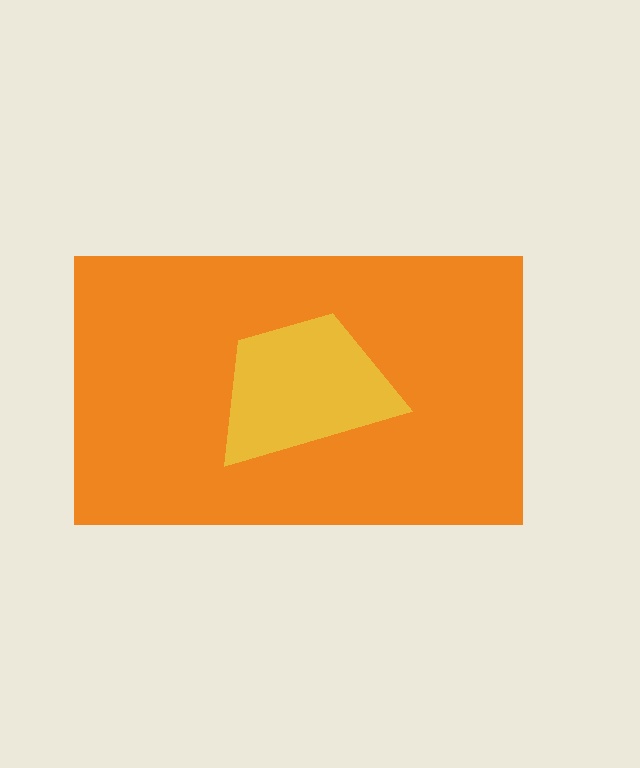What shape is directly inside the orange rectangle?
The yellow trapezoid.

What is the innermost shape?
The yellow trapezoid.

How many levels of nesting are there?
2.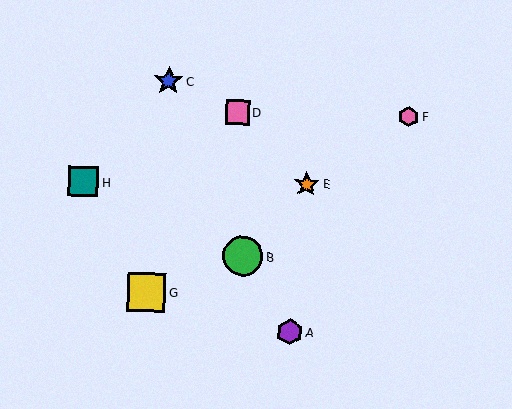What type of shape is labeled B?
Shape B is a green circle.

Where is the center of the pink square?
The center of the pink square is at (237, 112).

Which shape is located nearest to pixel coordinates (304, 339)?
The purple hexagon (labeled A) at (290, 332) is nearest to that location.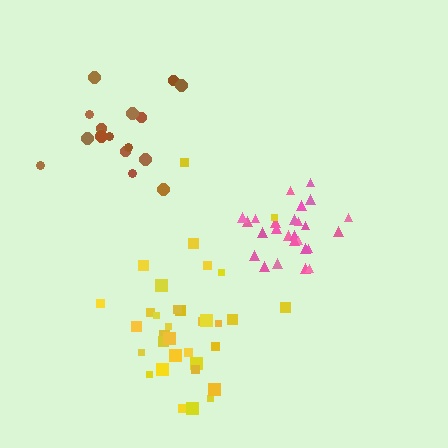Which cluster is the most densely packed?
Pink.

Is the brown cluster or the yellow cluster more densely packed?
Yellow.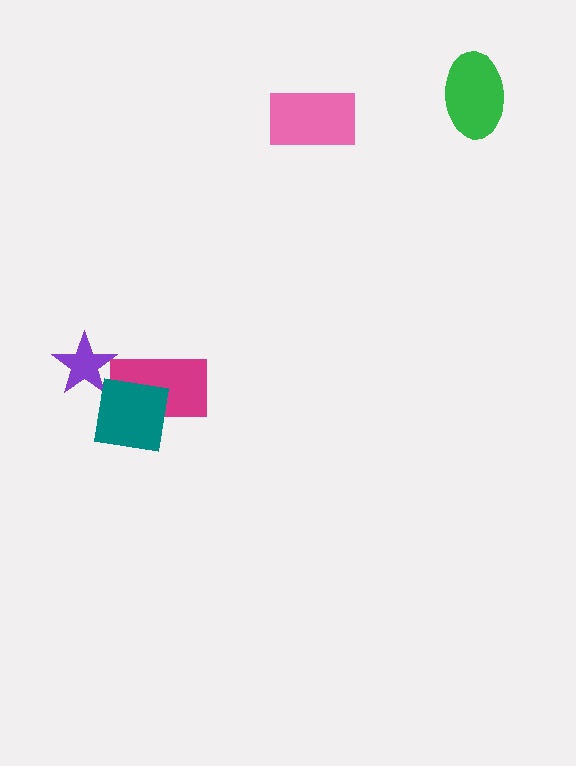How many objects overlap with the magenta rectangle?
1 object overlaps with the magenta rectangle.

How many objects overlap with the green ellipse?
0 objects overlap with the green ellipse.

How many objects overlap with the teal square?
1 object overlaps with the teal square.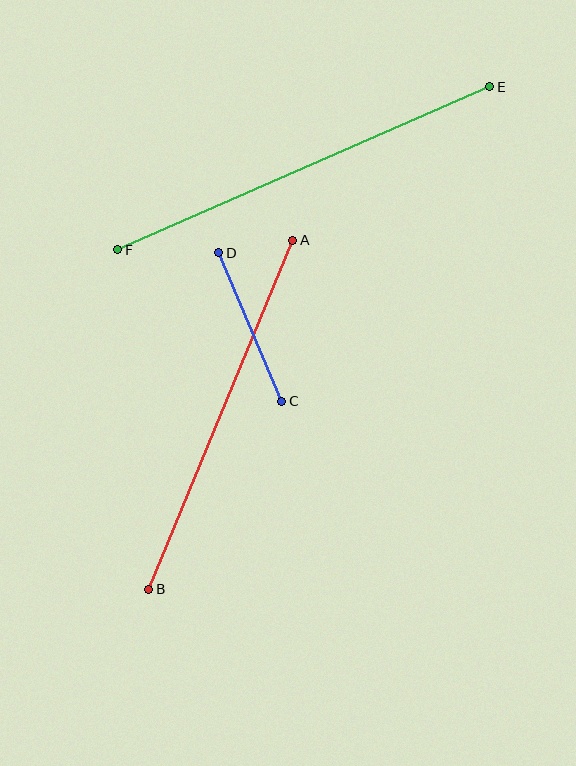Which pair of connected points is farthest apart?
Points E and F are farthest apart.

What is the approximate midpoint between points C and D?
The midpoint is at approximately (250, 327) pixels.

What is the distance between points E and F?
The distance is approximately 406 pixels.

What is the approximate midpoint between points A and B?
The midpoint is at approximately (221, 415) pixels.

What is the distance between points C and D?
The distance is approximately 161 pixels.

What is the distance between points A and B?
The distance is approximately 378 pixels.